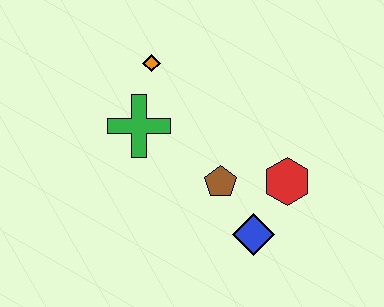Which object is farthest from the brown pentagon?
The orange diamond is farthest from the brown pentagon.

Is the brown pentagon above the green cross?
No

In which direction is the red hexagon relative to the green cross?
The red hexagon is to the right of the green cross.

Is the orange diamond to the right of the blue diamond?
No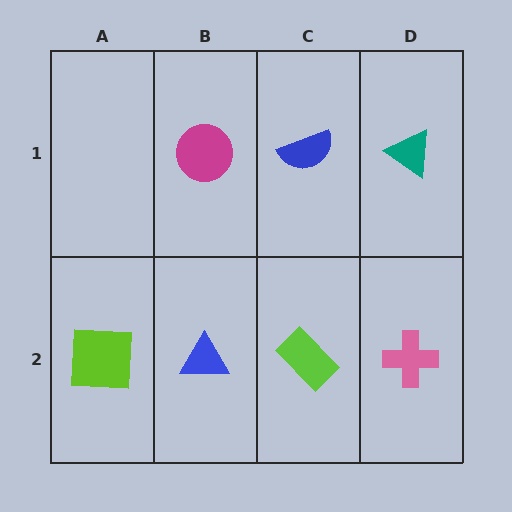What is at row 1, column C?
A blue semicircle.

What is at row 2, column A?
A lime square.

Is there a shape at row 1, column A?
No, that cell is empty.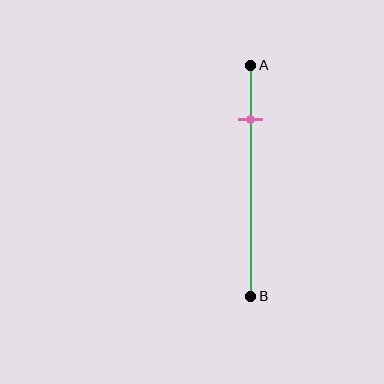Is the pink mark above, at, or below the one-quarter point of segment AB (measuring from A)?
The pink mark is approximately at the one-quarter point of segment AB.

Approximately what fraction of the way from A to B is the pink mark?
The pink mark is approximately 25% of the way from A to B.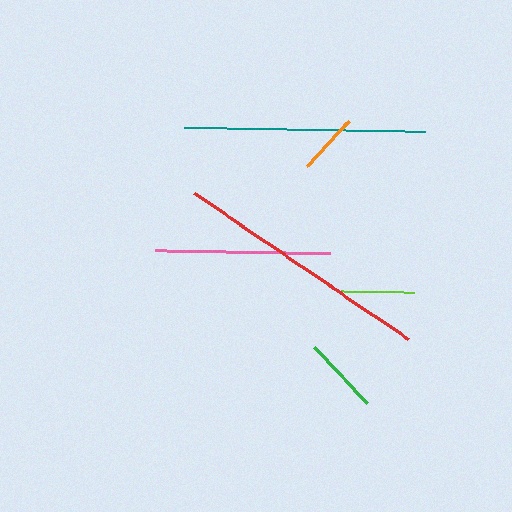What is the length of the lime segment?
The lime segment is approximately 74 pixels long.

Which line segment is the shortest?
The orange line is the shortest at approximately 62 pixels.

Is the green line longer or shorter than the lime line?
The green line is longer than the lime line.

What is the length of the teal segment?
The teal segment is approximately 241 pixels long.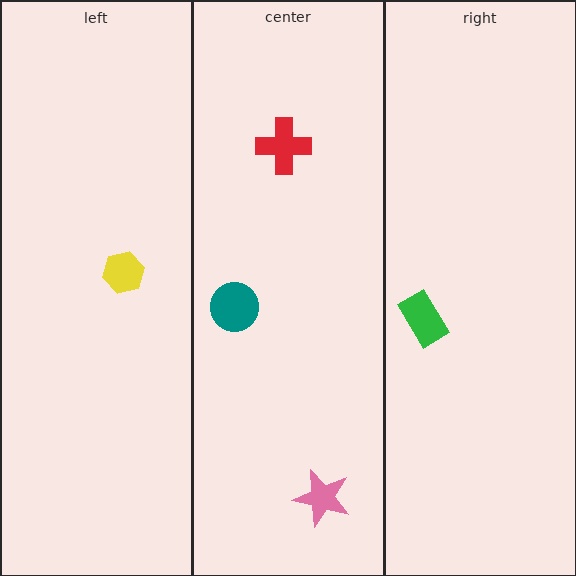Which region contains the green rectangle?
The right region.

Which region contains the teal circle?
The center region.